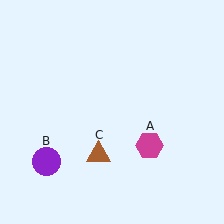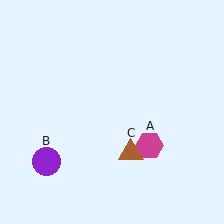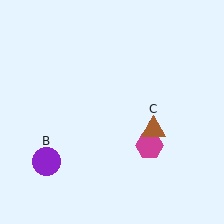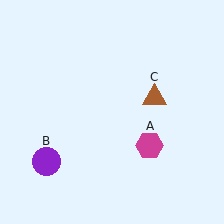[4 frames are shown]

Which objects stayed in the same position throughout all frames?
Magenta hexagon (object A) and purple circle (object B) remained stationary.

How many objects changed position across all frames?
1 object changed position: brown triangle (object C).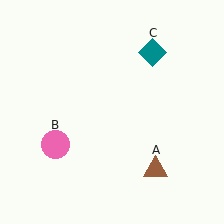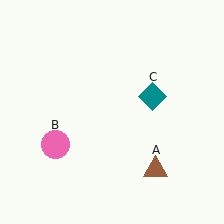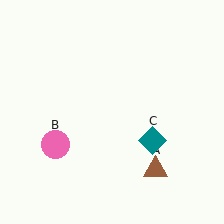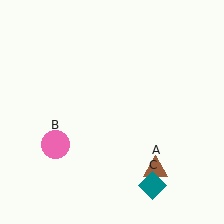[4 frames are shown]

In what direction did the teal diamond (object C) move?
The teal diamond (object C) moved down.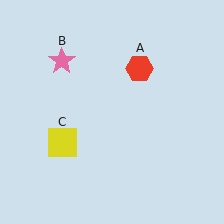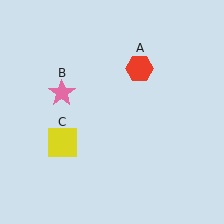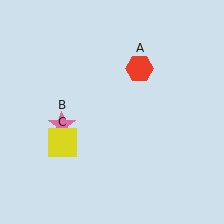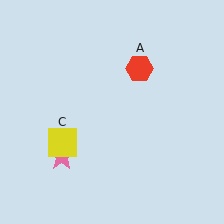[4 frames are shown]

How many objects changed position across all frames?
1 object changed position: pink star (object B).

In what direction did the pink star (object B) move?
The pink star (object B) moved down.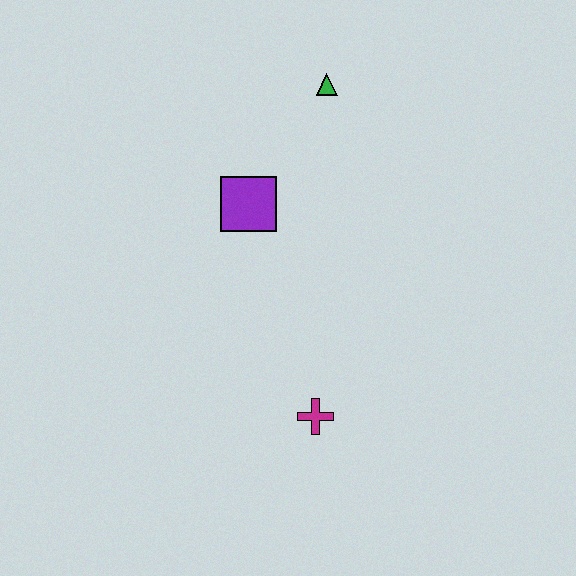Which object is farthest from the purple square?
The magenta cross is farthest from the purple square.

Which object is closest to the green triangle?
The purple square is closest to the green triangle.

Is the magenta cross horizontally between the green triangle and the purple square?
Yes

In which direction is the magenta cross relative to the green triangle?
The magenta cross is below the green triangle.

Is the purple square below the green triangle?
Yes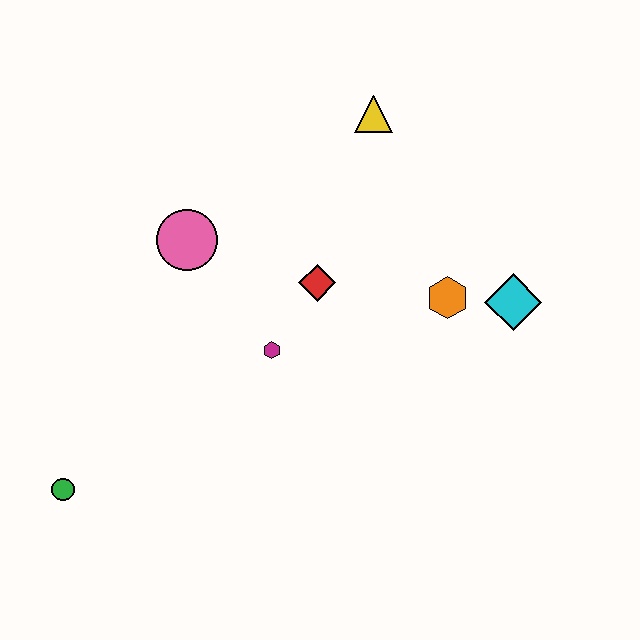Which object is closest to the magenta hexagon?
The red diamond is closest to the magenta hexagon.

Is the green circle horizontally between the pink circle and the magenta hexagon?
No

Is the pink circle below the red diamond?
No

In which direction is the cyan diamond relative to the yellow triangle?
The cyan diamond is below the yellow triangle.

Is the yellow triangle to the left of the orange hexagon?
Yes